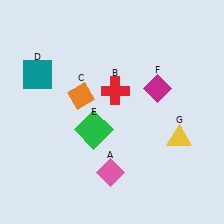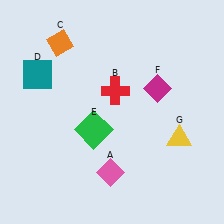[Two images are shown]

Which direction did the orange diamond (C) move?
The orange diamond (C) moved up.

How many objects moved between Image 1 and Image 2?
1 object moved between the two images.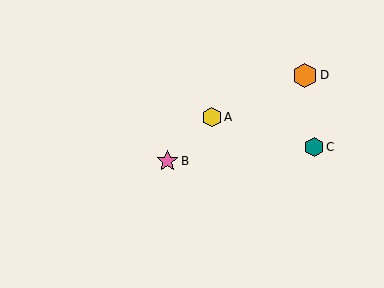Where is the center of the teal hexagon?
The center of the teal hexagon is at (314, 147).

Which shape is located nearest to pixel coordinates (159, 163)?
The pink star (labeled B) at (167, 161) is nearest to that location.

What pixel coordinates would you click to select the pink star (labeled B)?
Click at (167, 161) to select the pink star B.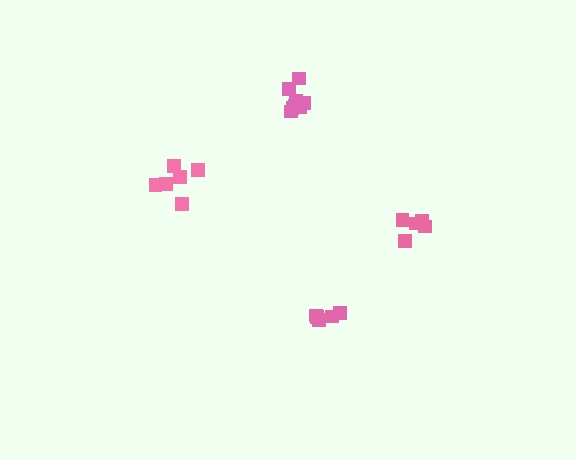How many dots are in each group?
Group 1: 8 dots, Group 2: 5 dots, Group 3: 6 dots, Group 4: 5 dots (24 total).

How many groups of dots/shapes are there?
There are 4 groups.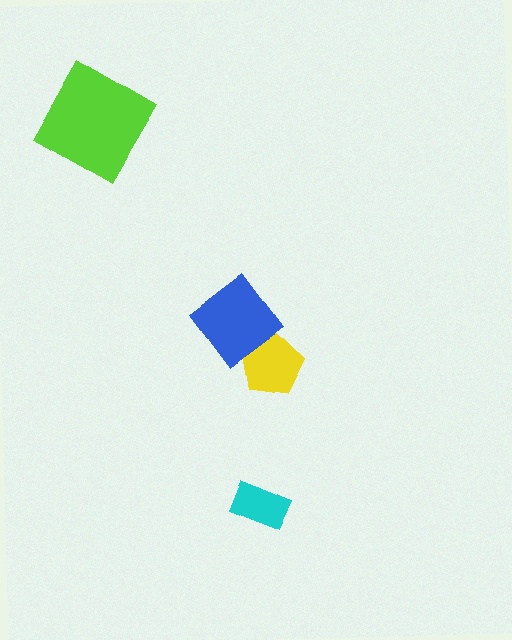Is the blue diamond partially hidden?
No, no other shape covers it.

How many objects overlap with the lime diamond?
0 objects overlap with the lime diamond.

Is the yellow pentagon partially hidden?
Yes, it is partially covered by another shape.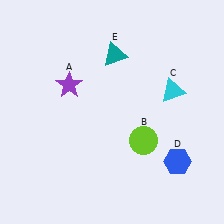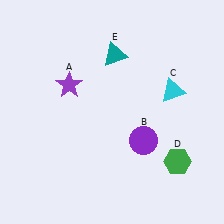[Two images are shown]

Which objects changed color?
B changed from lime to purple. D changed from blue to green.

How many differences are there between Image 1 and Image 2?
There are 2 differences between the two images.